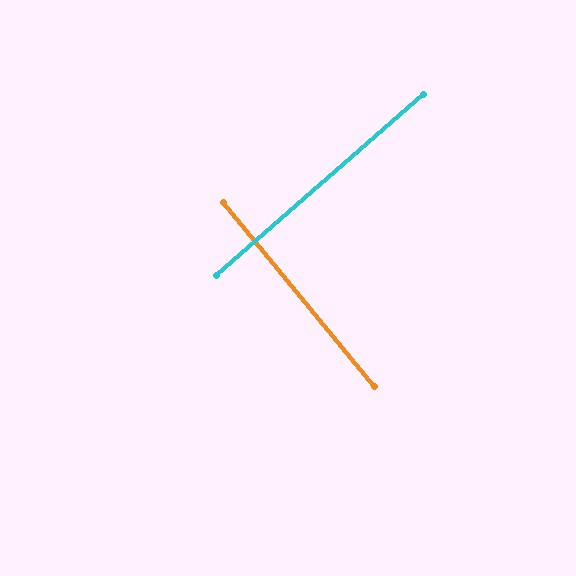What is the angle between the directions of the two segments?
Approximately 88 degrees.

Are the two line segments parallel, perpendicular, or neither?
Perpendicular — they meet at approximately 88°.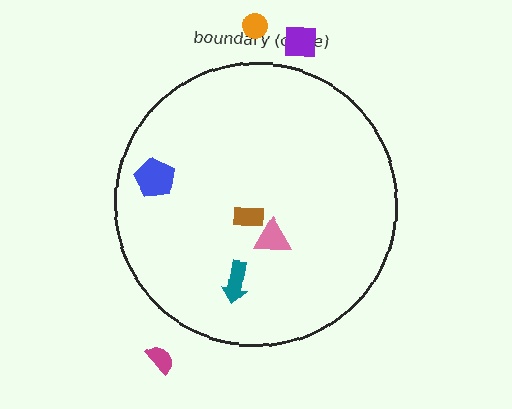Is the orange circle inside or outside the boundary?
Outside.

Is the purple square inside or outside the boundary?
Outside.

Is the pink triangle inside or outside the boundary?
Inside.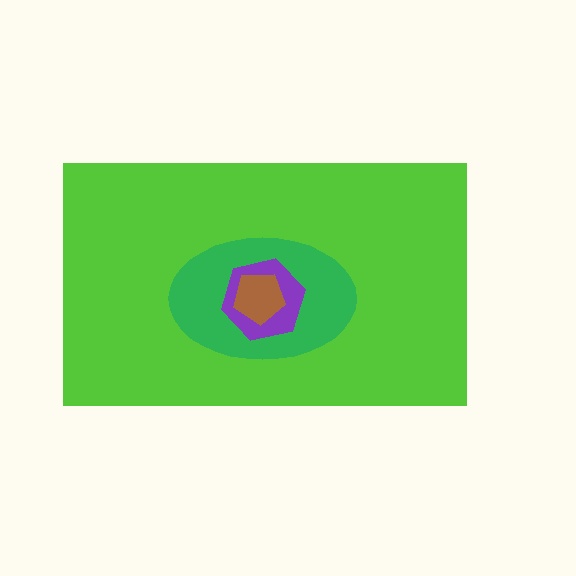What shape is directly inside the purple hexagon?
The brown pentagon.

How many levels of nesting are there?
4.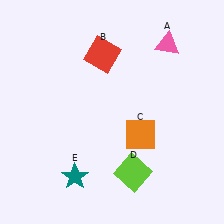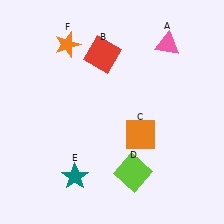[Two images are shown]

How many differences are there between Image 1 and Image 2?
There is 1 difference between the two images.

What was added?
An orange star (F) was added in Image 2.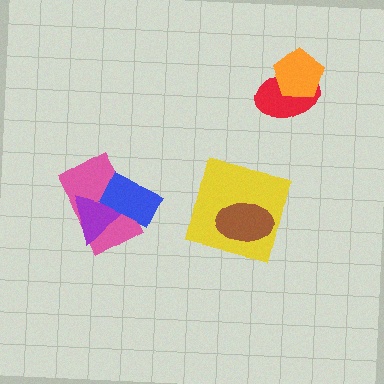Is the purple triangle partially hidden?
Yes, it is partially covered by another shape.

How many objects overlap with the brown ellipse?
1 object overlaps with the brown ellipse.